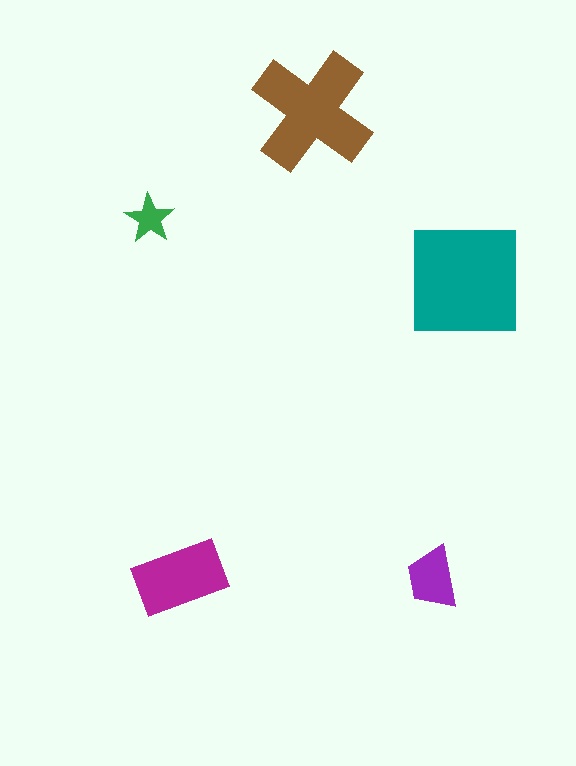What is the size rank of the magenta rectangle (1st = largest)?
3rd.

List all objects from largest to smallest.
The teal square, the brown cross, the magenta rectangle, the purple trapezoid, the green star.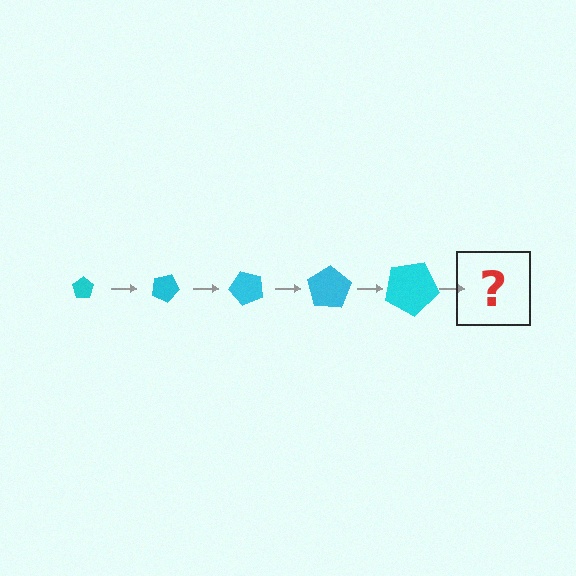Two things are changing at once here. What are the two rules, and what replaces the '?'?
The two rules are that the pentagon grows larger each step and it rotates 25 degrees each step. The '?' should be a pentagon, larger than the previous one and rotated 125 degrees from the start.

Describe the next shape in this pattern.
It should be a pentagon, larger than the previous one and rotated 125 degrees from the start.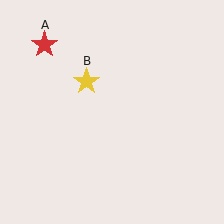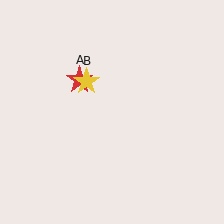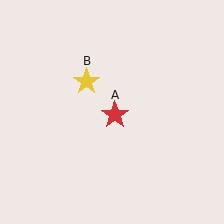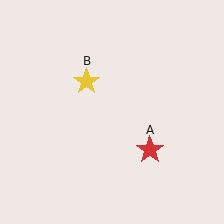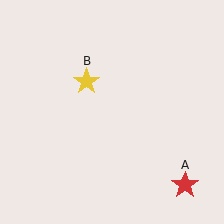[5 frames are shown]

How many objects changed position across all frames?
1 object changed position: red star (object A).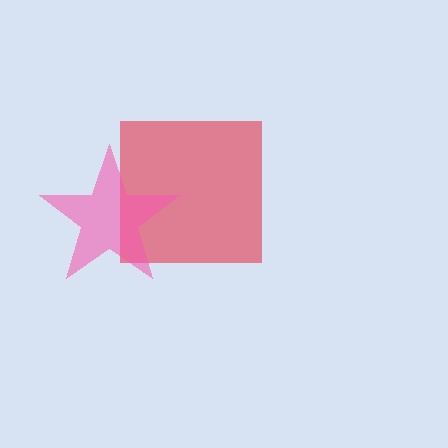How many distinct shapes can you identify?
There are 2 distinct shapes: a red square, a pink star.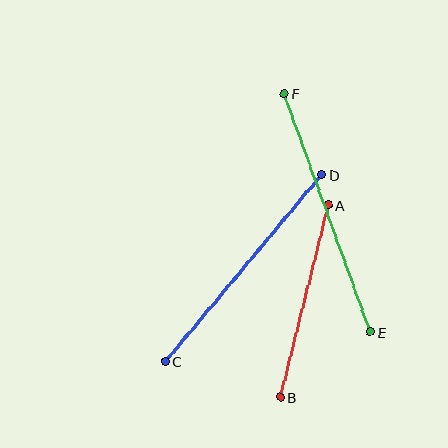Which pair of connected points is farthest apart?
Points E and F are farthest apart.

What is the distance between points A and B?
The distance is approximately 198 pixels.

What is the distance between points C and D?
The distance is approximately 243 pixels.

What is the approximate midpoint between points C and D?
The midpoint is at approximately (244, 268) pixels.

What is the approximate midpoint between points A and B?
The midpoint is at approximately (304, 301) pixels.